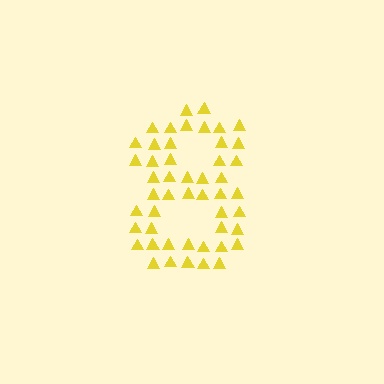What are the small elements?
The small elements are triangles.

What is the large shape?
The large shape is the digit 8.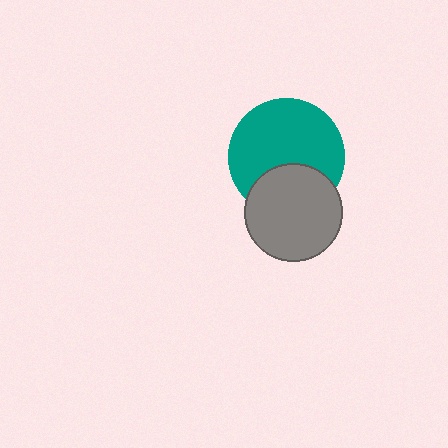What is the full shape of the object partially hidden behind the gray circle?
The partially hidden object is a teal circle.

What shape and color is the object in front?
The object in front is a gray circle.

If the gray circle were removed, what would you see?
You would see the complete teal circle.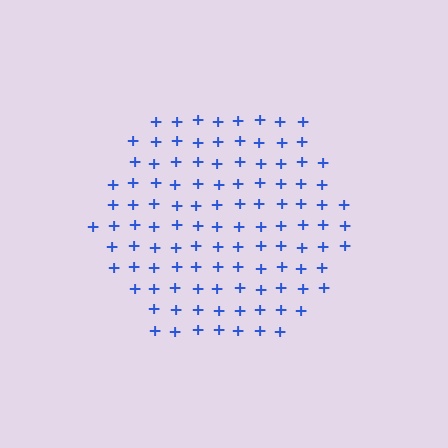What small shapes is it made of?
It is made of small plus signs.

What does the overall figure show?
The overall figure shows a hexagon.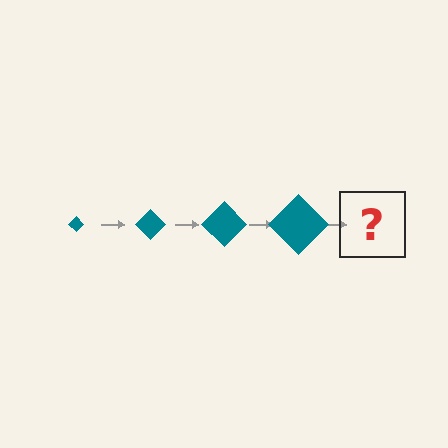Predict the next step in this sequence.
The next step is a teal diamond, larger than the previous one.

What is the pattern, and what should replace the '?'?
The pattern is that the diamond gets progressively larger each step. The '?' should be a teal diamond, larger than the previous one.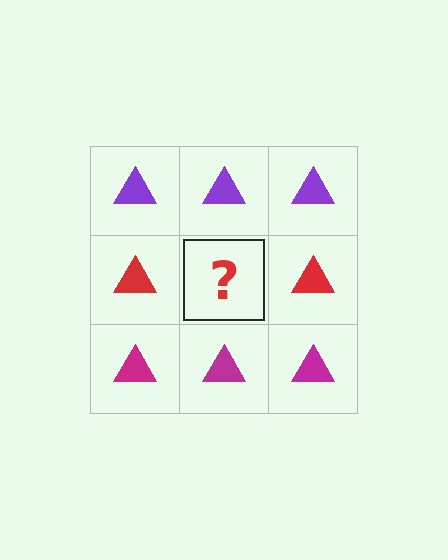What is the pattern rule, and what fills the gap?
The rule is that each row has a consistent color. The gap should be filled with a red triangle.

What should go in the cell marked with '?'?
The missing cell should contain a red triangle.